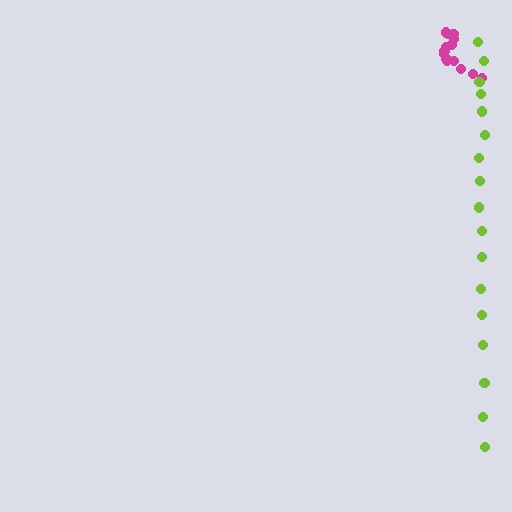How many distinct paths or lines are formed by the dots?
There are 2 distinct paths.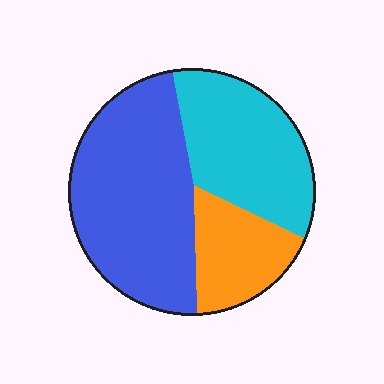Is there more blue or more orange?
Blue.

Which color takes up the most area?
Blue, at roughly 50%.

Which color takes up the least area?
Orange, at roughly 20%.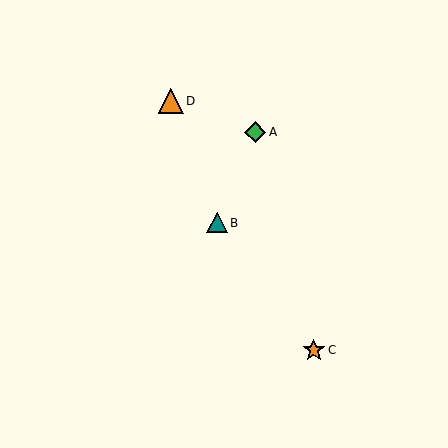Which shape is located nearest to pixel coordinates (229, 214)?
The teal triangle (labeled B) at (217, 223) is nearest to that location.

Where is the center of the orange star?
The center of the orange star is at (314, 350).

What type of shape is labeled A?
Shape A is a green diamond.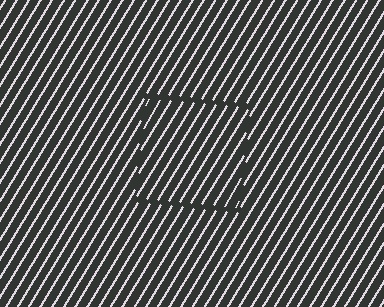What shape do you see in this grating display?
An illusory square. The interior of the shape contains the same grating, shifted by half a period — the contour is defined by the phase discontinuity where line-ends from the inner and outer gratings abut.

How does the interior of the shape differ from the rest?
The interior of the shape contains the same grating, shifted by half a period — the contour is defined by the phase discontinuity where line-ends from the inner and outer gratings abut.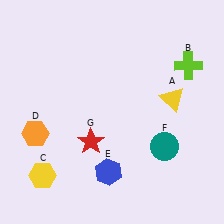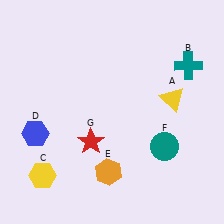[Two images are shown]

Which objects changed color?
B changed from lime to teal. D changed from orange to blue. E changed from blue to orange.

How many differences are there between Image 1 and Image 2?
There are 3 differences between the two images.